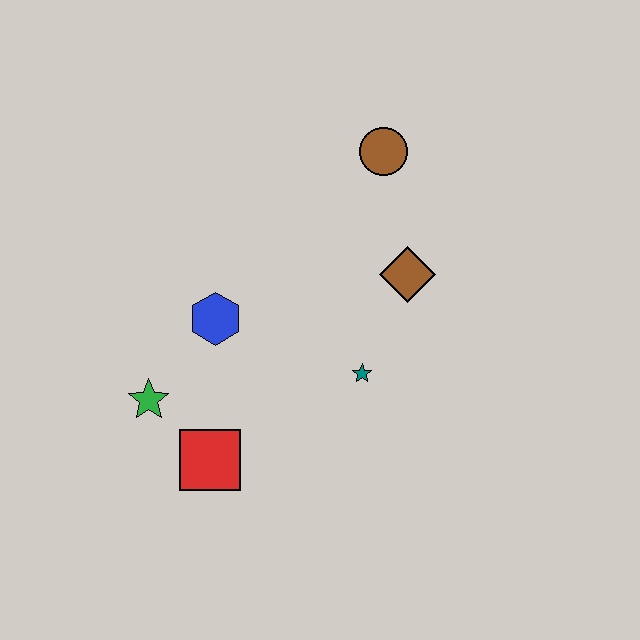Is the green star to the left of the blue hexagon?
Yes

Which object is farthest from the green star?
The brown circle is farthest from the green star.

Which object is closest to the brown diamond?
The teal star is closest to the brown diamond.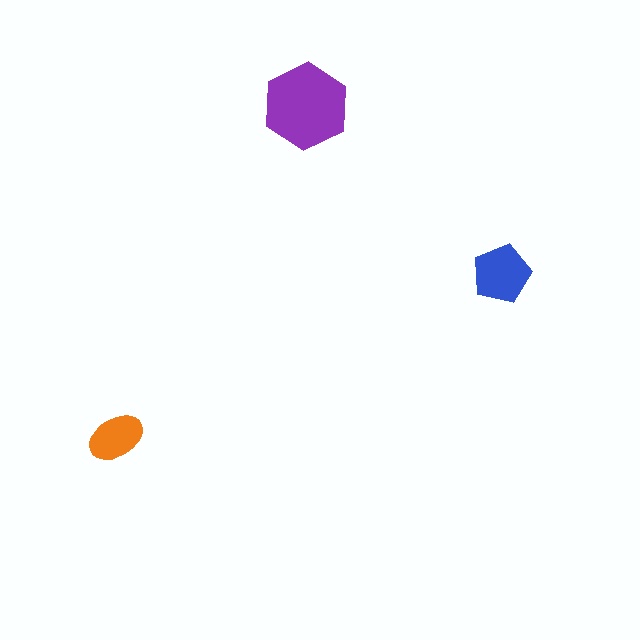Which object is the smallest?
The orange ellipse.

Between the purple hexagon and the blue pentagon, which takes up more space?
The purple hexagon.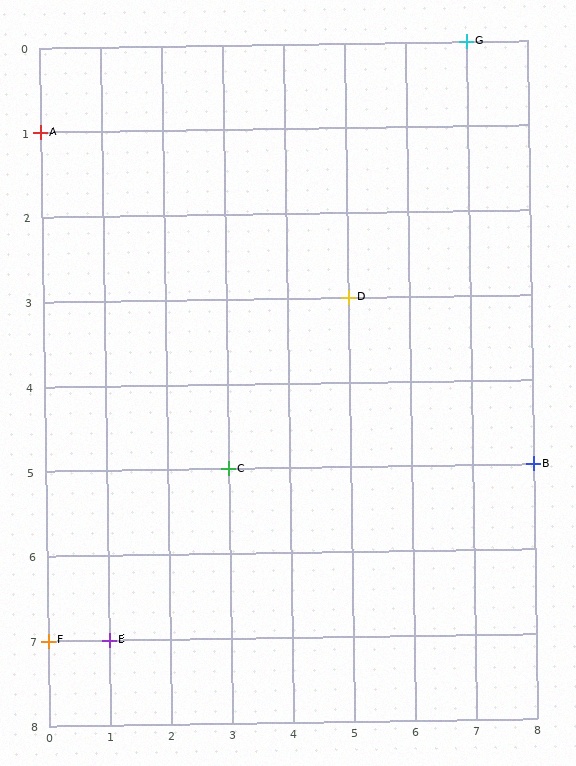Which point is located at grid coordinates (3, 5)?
Point C is at (3, 5).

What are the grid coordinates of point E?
Point E is at grid coordinates (1, 7).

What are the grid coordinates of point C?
Point C is at grid coordinates (3, 5).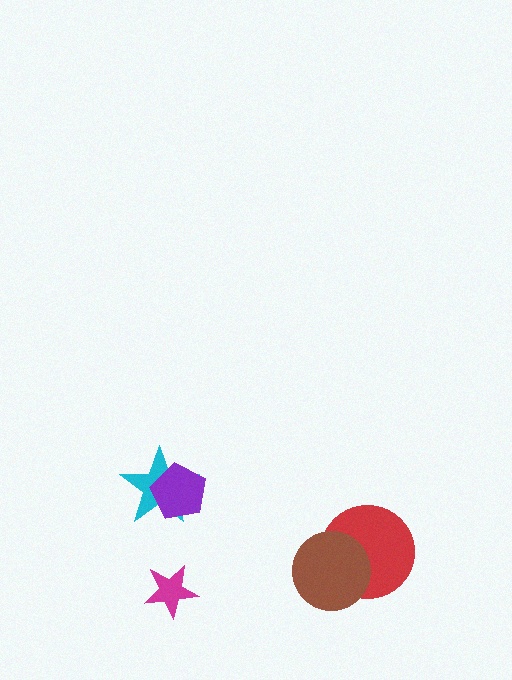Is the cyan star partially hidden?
Yes, it is partially covered by another shape.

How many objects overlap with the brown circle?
1 object overlaps with the brown circle.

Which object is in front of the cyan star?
The purple pentagon is in front of the cyan star.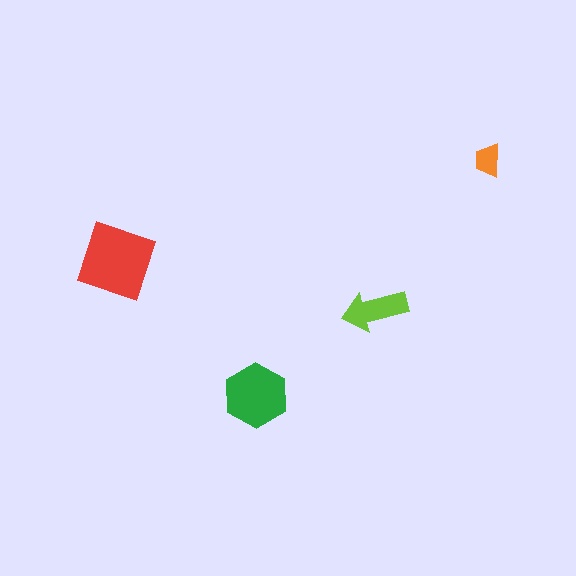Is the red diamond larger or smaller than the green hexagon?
Larger.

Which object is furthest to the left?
The red diamond is leftmost.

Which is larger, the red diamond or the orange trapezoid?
The red diamond.